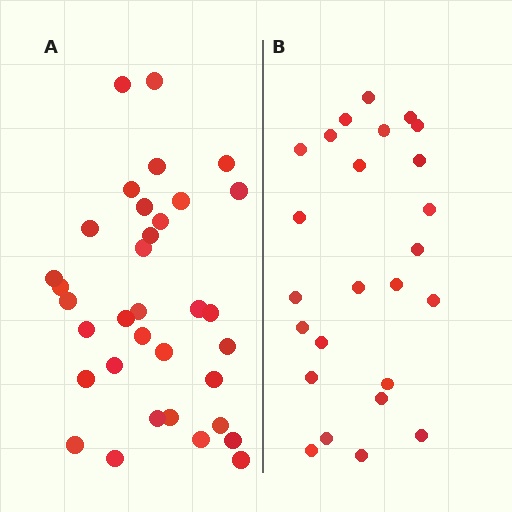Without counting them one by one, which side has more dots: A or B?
Region A (the left region) has more dots.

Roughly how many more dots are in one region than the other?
Region A has roughly 8 or so more dots than region B.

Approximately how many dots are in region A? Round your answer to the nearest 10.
About 30 dots. (The exact count is 34, which rounds to 30.)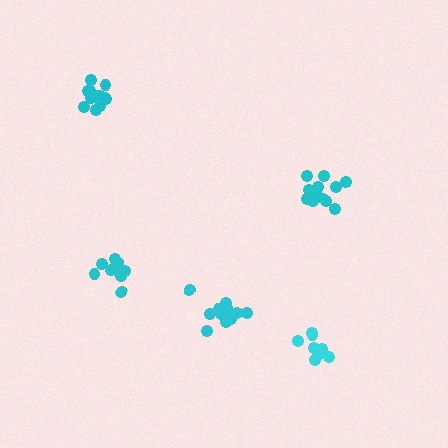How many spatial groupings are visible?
There are 5 spatial groupings.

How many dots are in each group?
Group 1: 15 dots, Group 2: 11 dots, Group 3: 12 dots, Group 4: 9 dots, Group 5: 14 dots (61 total).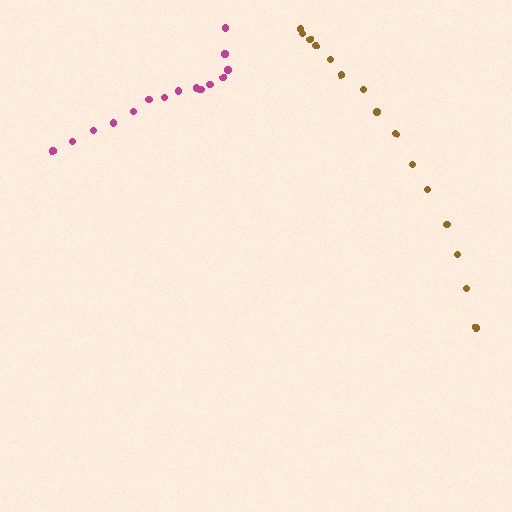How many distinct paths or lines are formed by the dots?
There are 2 distinct paths.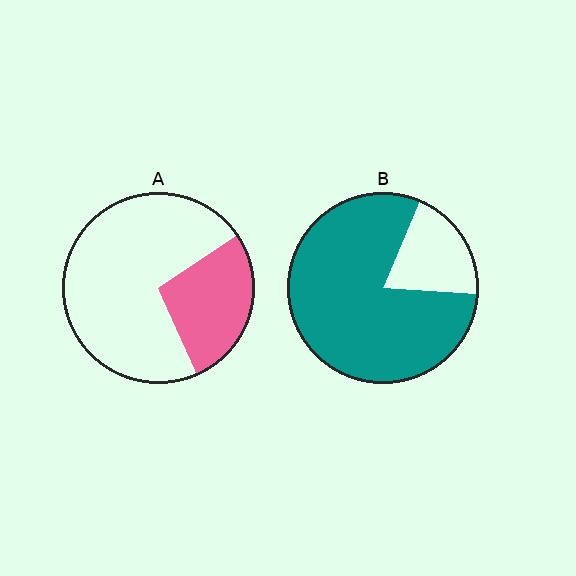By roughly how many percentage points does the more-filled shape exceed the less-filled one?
By roughly 50 percentage points (B over A).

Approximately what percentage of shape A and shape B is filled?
A is approximately 30% and B is approximately 80%.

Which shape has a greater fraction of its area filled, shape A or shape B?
Shape B.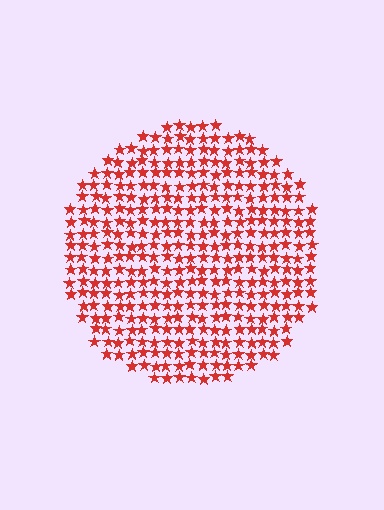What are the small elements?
The small elements are stars.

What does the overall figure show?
The overall figure shows a circle.